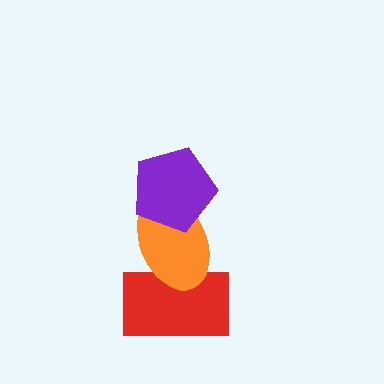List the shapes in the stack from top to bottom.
From top to bottom: the purple pentagon, the orange ellipse, the red rectangle.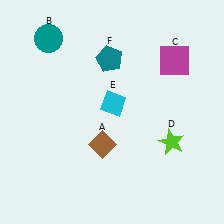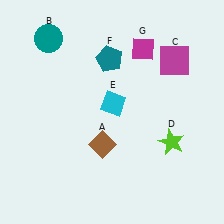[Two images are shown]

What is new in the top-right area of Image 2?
A magenta diamond (G) was added in the top-right area of Image 2.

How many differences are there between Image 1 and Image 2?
There is 1 difference between the two images.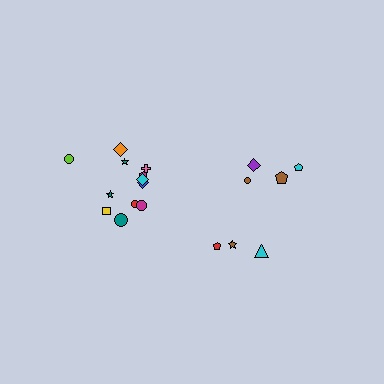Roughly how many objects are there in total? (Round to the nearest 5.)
Roughly 20 objects in total.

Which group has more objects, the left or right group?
The left group.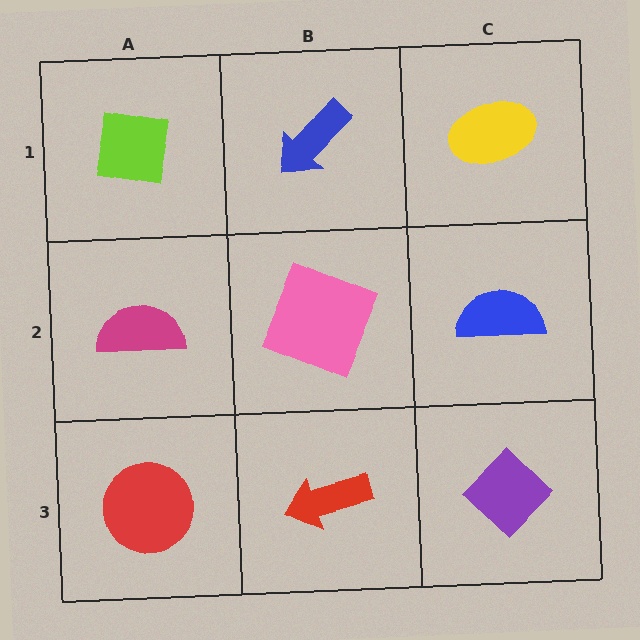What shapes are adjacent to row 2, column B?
A blue arrow (row 1, column B), a red arrow (row 3, column B), a magenta semicircle (row 2, column A), a blue semicircle (row 2, column C).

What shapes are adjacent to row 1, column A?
A magenta semicircle (row 2, column A), a blue arrow (row 1, column B).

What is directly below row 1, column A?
A magenta semicircle.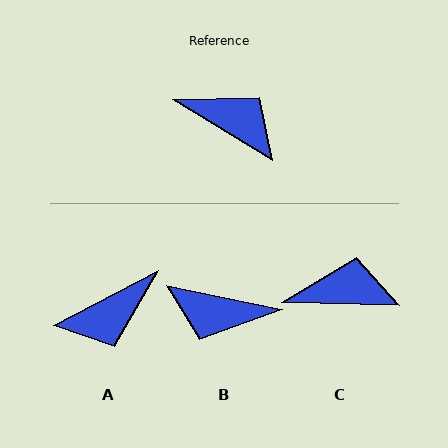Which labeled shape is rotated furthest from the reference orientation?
B, about 161 degrees away.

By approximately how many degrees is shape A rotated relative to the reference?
Approximately 121 degrees clockwise.